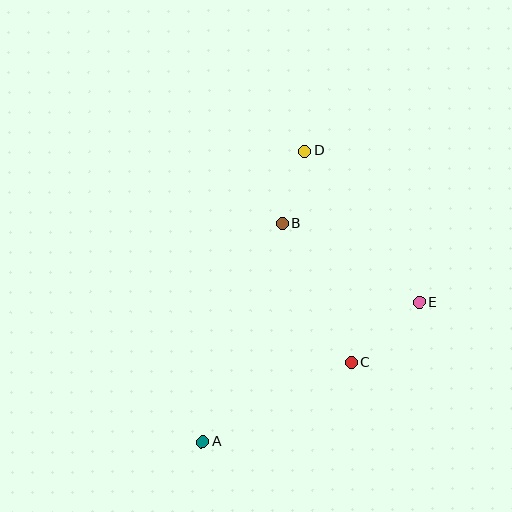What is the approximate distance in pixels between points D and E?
The distance between D and E is approximately 190 pixels.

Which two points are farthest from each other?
Points A and D are farthest from each other.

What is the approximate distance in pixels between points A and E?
The distance between A and E is approximately 258 pixels.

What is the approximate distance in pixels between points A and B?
The distance between A and B is approximately 233 pixels.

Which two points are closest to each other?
Points B and D are closest to each other.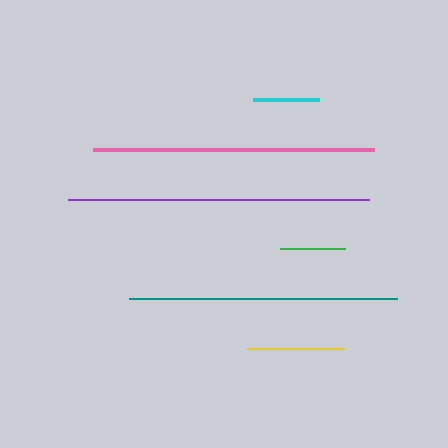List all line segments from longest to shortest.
From longest to shortest: purple, pink, teal, yellow, cyan, green.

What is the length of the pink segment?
The pink segment is approximately 281 pixels long.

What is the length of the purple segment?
The purple segment is approximately 301 pixels long.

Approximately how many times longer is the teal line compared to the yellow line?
The teal line is approximately 2.8 times the length of the yellow line.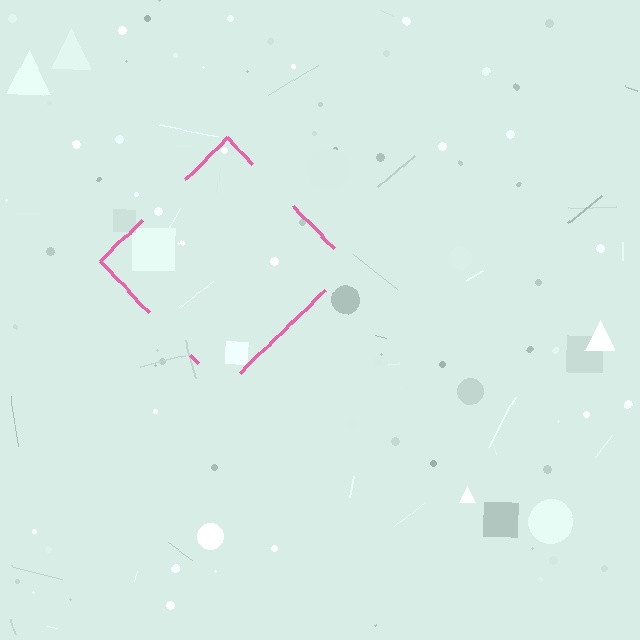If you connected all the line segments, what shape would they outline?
They would outline a diamond.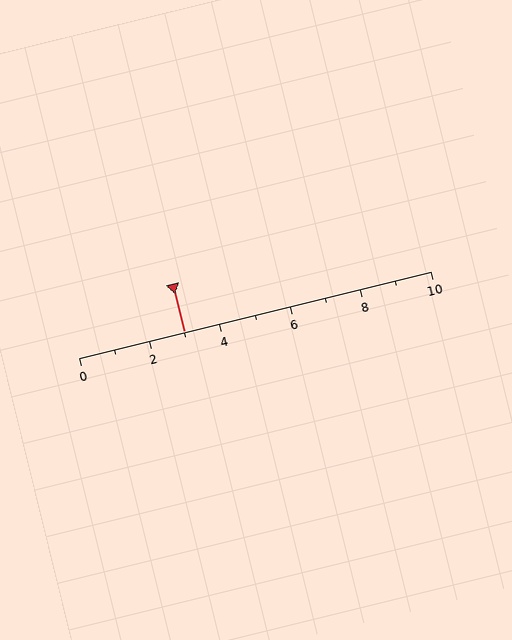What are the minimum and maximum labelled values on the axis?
The axis runs from 0 to 10.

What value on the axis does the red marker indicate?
The marker indicates approximately 3.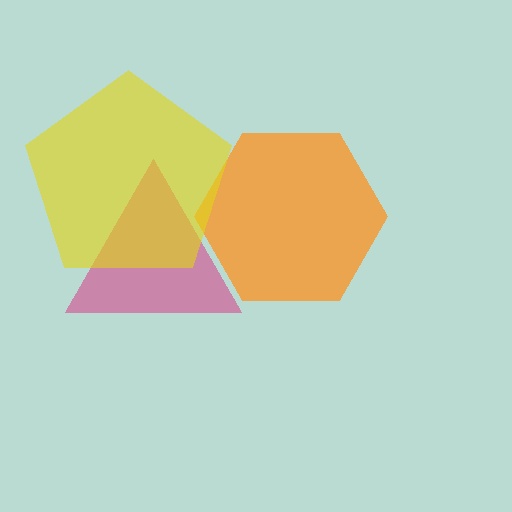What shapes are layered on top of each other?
The layered shapes are: an orange hexagon, a magenta triangle, a yellow pentagon.